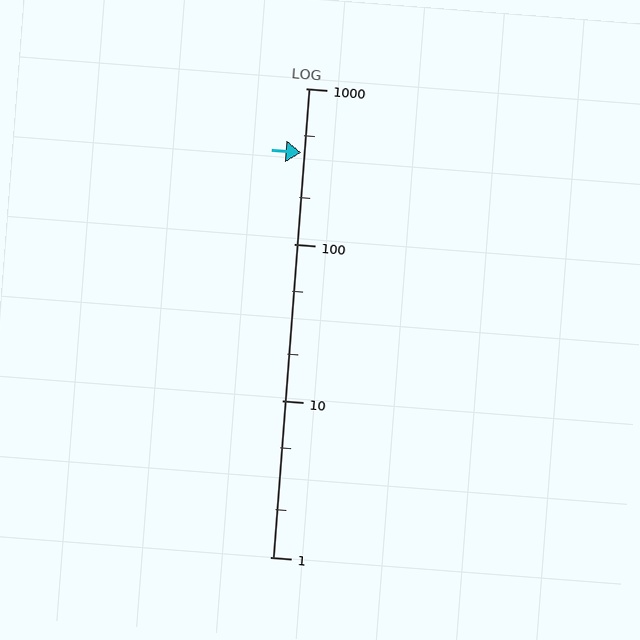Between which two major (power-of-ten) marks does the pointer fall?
The pointer is between 100 and 1000.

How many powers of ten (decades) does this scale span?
The scale spans 3 decades, from 1 to 1000.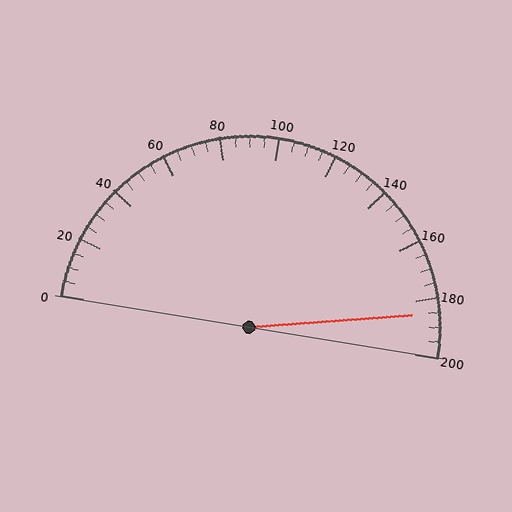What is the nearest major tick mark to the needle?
The nearest major tick mark is 180.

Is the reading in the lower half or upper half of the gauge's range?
The reading is in the upper half of the range (0 to 200).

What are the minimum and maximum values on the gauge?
The gauge ranges from 0 to 200.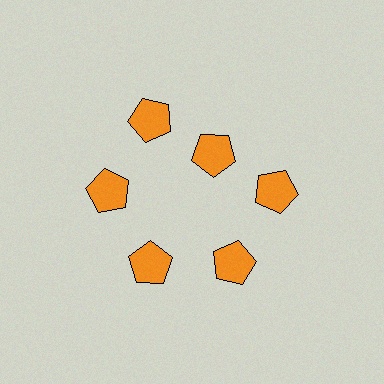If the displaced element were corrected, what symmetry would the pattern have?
It would have 6-fold rotational symmetry — the pattern would map onto itself every 60 degrees.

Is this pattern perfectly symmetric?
No. The 6 orange pentagons are arranged in a ring, but one element near the 1 o'clock position is pulled inward toward the center, breaking the 6-fold rotational symmetry.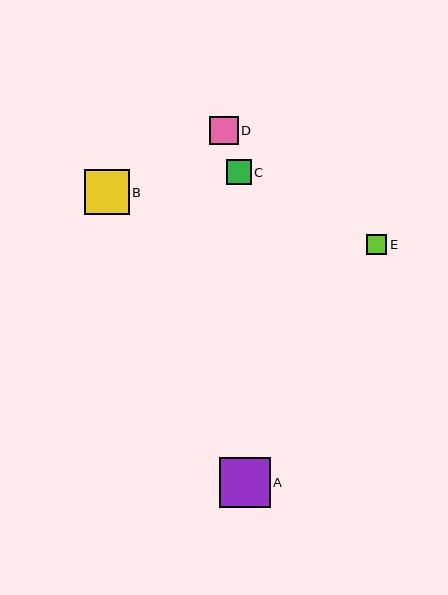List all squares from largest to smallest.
From largest to smallest: A, B, D, C, E.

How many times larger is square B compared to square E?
Square B is approximately 2.2 times the size of square E.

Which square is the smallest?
Square E is the smallest with a size of approximately 20 pixels.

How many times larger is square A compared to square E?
Square A is approximately 2.5 times the size of square E.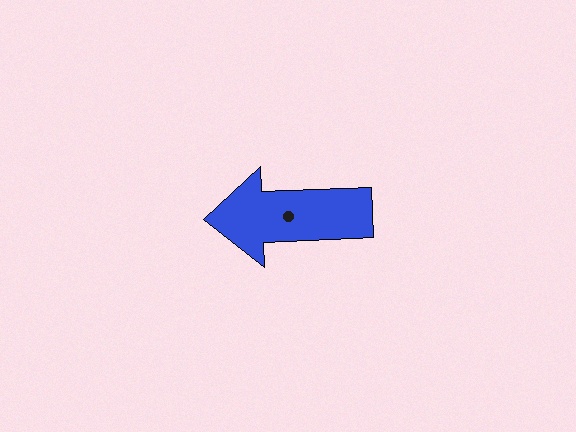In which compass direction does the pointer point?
West.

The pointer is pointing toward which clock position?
Roughly 9 o'clock.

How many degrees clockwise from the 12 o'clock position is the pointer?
Approximately 268 degrees.